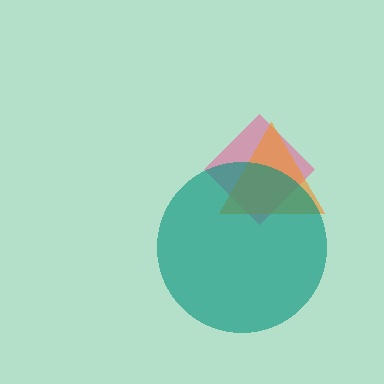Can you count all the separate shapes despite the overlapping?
Yes, there are 3 separate shapes.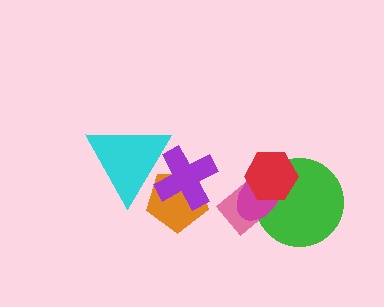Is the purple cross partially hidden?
Yes, it is partially covered by another shape.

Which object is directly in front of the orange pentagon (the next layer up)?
The purple cross is directly in front of the orange pentagon.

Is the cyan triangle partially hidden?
No, no other shape covers it.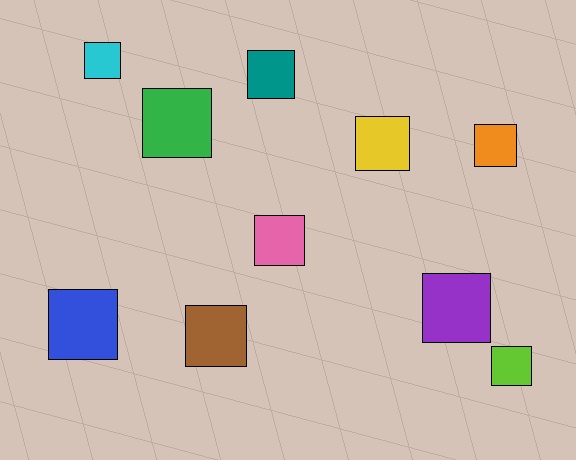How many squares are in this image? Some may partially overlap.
There are 10 squares.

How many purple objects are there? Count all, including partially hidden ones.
There is 1 purple object.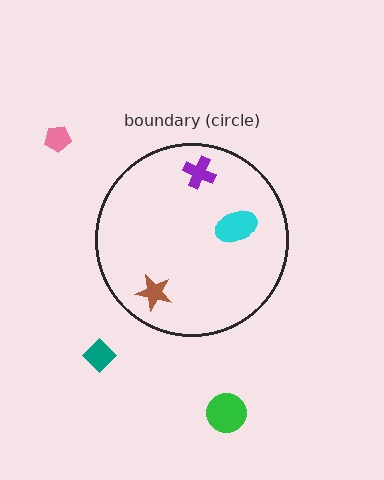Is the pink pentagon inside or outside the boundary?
Outside.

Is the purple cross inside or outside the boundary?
Inside.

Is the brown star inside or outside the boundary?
Inside.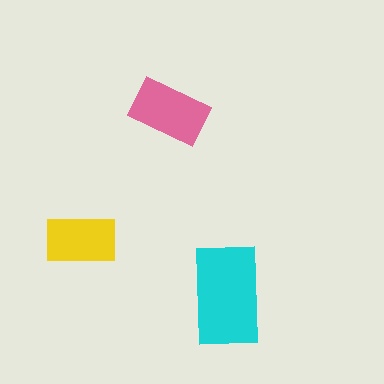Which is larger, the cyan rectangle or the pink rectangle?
The cyan one.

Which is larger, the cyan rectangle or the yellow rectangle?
The cyan one.